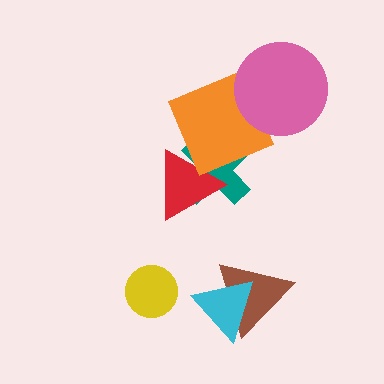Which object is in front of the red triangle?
The orange square is in front of the red triangle.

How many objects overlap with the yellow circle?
0 objects overlap with the yellow circle.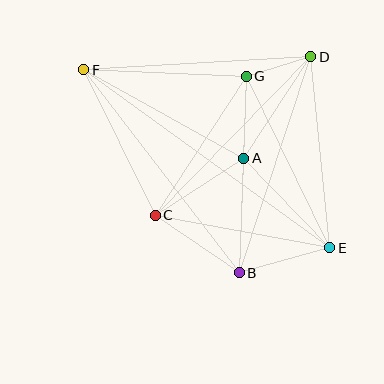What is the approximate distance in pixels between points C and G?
The distance between C and G is approximately 166 pixels.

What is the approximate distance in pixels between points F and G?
The distance between F and G is approximately 162 pixels.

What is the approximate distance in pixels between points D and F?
The distance between D and F is approximately 228 pixels.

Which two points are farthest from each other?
Points E and F are farthest from each other.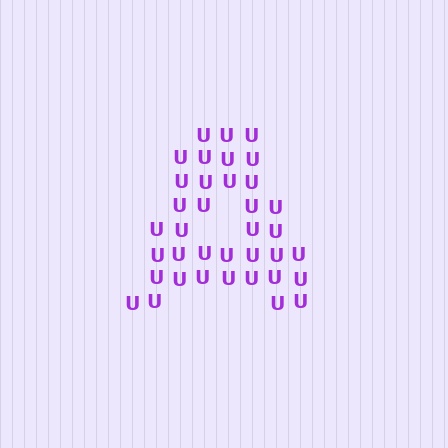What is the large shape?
The large shape is the letter A.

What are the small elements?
The small elements are letter U's.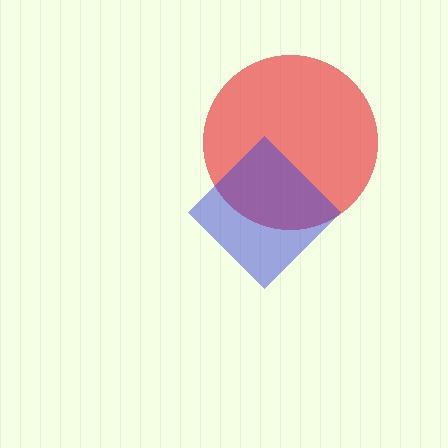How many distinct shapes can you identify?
There are 2 distinct shapes: a red circle, a blue diamond.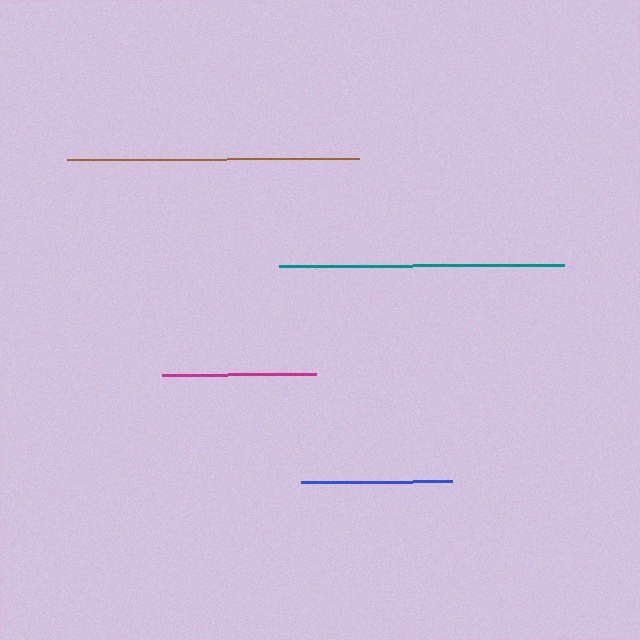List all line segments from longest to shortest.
From longest to shortest: brown, teal, magenta, blue.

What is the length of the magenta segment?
The magenta segment is approximately 154 pixels long.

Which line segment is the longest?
The brown line is the longest at approximately 293 pixels.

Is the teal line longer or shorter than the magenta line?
The teal line is longer than the magenta line.